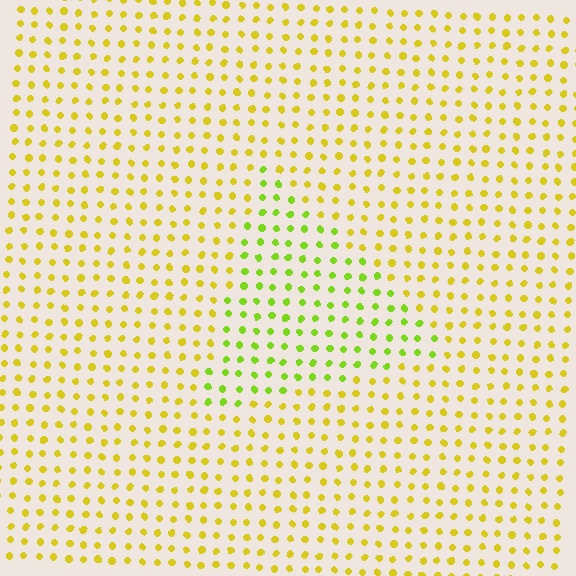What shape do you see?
I see a triangle.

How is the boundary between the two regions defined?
The boundary is defined purely by a slight shift in hue (about 35 degrees). Spacing, size, and orientation are identical on both sides.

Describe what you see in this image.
The image is filled with small yellow elements in a uniform arrangement. A triangle-shaped region is visible where the elements are tinted to a slightly different hue, forming a subtle color boundary.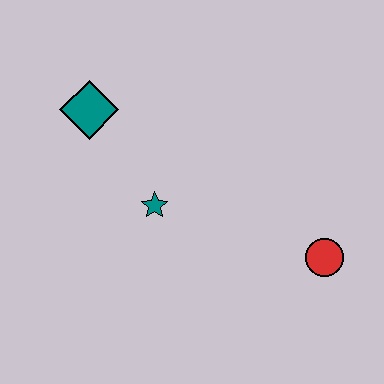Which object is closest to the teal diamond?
The teal star is closest to the teal diamond.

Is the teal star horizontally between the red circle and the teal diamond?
Yes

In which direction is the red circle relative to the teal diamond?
The red circle is to the right of the teal diamond.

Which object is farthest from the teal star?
The red circle is farthest from the teal star.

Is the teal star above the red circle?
Yes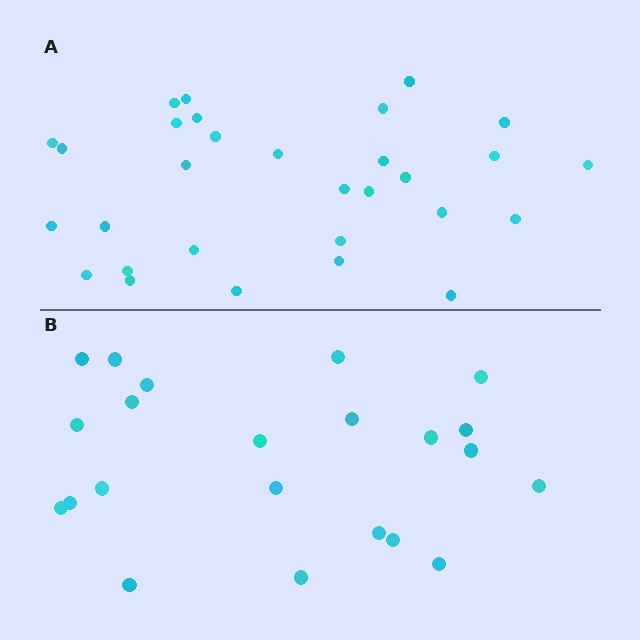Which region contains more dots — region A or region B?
Region A (the top region) has more dots.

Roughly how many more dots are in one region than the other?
Region A has roughly 8 or so more dots than region B.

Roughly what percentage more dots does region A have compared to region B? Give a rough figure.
About 35% more.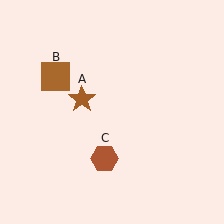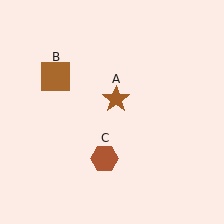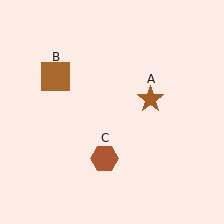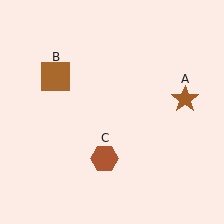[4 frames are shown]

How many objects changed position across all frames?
1 object changed position: brown star (object A).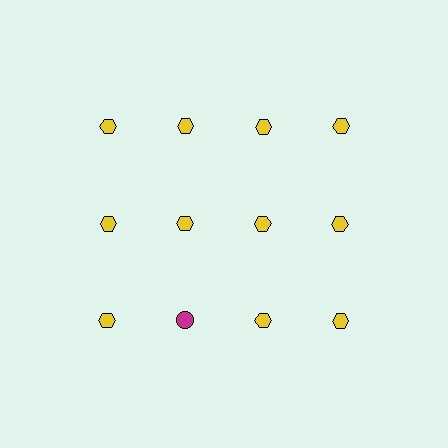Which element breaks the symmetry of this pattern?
The magenta circle in the third row, second from left column breaks the symmetry. All other shapes are yellow hexagons.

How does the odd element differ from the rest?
It differs in both color (magenta instead of yellow) and shape (circle instead of hexagon).